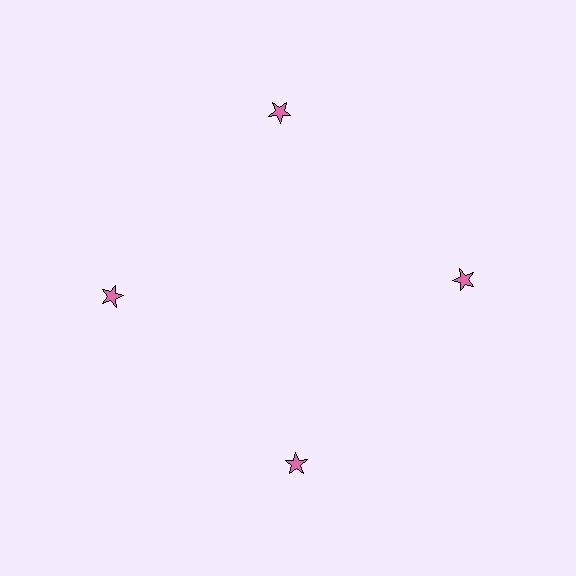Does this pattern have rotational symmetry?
Yes, this pattern has 4-fold rotational symmetry. It looks the same after rotating 90 degrees around the center.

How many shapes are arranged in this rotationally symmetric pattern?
There are 4 shapes, arranged in 4 groups of 1.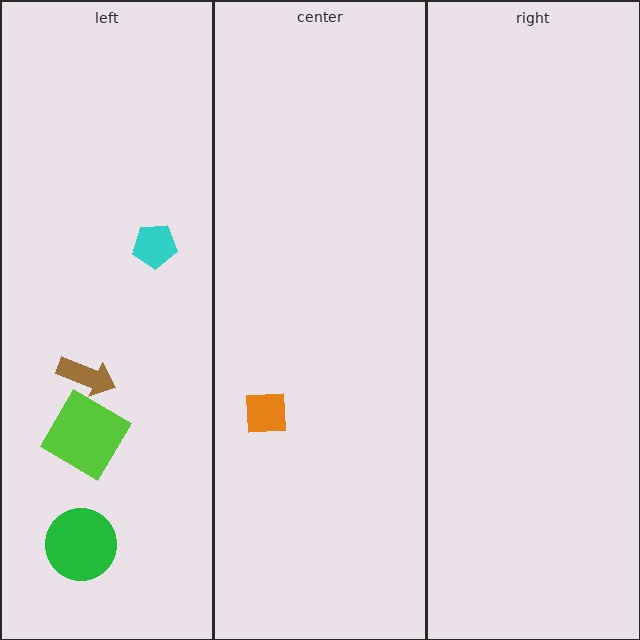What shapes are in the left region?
The brown arrow, the cyan pentagon, the green circle, the lime diamond.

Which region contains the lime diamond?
The left region.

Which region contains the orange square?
The center region.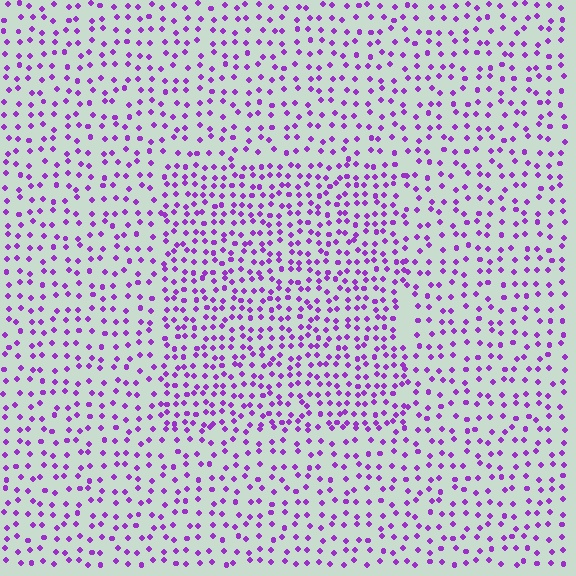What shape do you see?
I see a rectangle.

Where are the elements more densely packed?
The elements are more densely packed inside the rectangle boundary.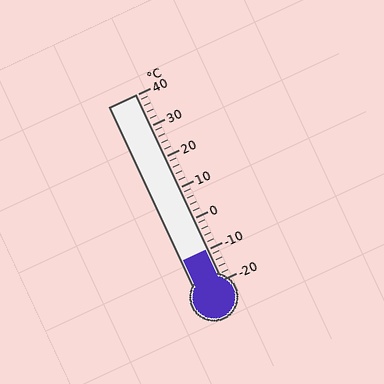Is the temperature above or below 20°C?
The temperature is below 20°C.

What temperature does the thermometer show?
The thermometer shows approximately -10°C.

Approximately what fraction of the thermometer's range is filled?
The thermometer is filled to approximately 15% of its range.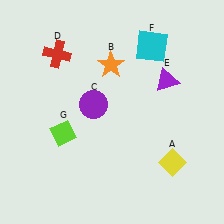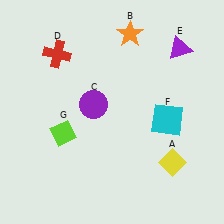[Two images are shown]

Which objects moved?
The objects that moved are: the orange star (B), the purple triangle (E), the cyan square (F).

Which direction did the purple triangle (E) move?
The purple triangle (E) moved up.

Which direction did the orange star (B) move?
The orange star (B) moved up.